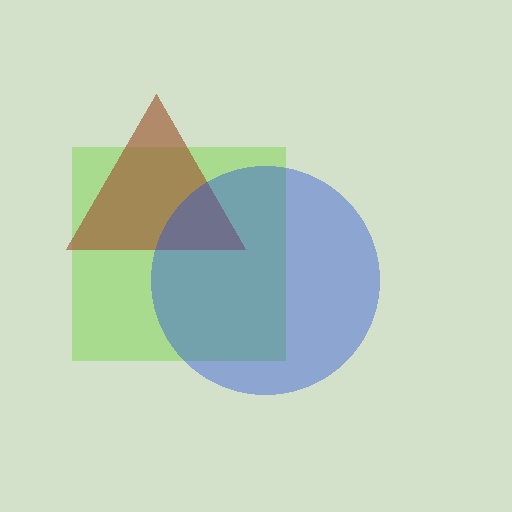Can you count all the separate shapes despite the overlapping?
Yes, there are 3 separate shapes.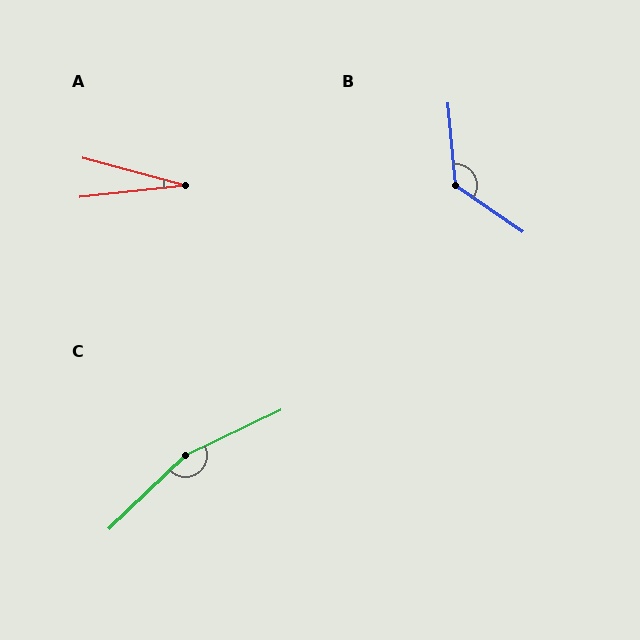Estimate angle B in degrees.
Approximately 130 degrees.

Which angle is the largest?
C, at approximately 162 degrees.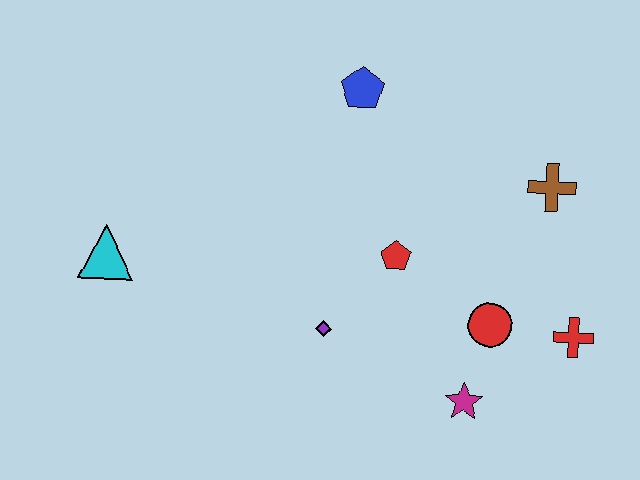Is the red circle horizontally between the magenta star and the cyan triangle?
No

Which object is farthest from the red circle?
The cyan triangle is farthest from the red circle.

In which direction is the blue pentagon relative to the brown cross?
The blue pentagon is to the left of the brown cross.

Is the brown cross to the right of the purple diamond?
Yes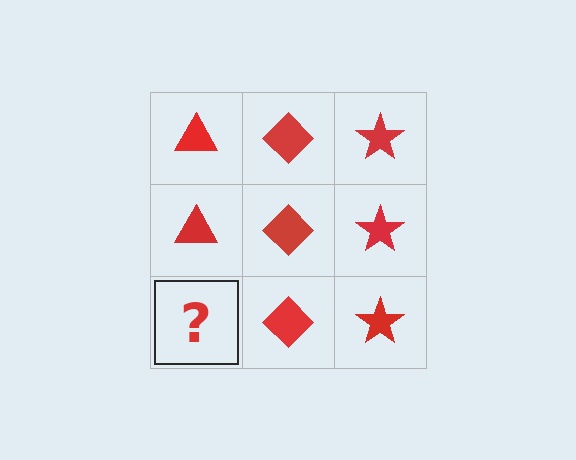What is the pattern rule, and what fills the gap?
The rule is that each column has a consistent shape. The gap should be filled with a red triangle.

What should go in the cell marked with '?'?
The missing cell should contain a red triangle.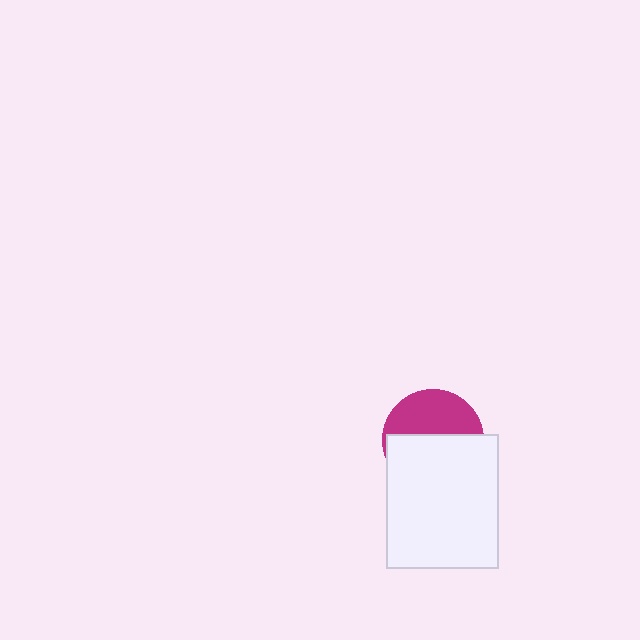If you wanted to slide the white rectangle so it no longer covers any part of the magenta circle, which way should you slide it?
Slide it down — that is the most direct way to separate the two shapes.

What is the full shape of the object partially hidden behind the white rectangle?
The partially hidden object is a magenta circle.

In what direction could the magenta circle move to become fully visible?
The magenta circle could move up. That would shift it out from behind the white rectangle entirely.